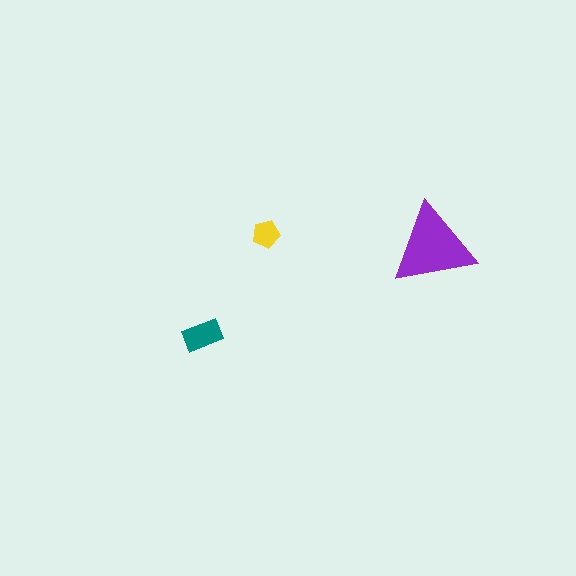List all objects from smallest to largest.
The yellow pentagon, the teal rectangle, the purple triangle.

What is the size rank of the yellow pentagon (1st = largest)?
3rd.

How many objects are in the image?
There are 3 objects in the image.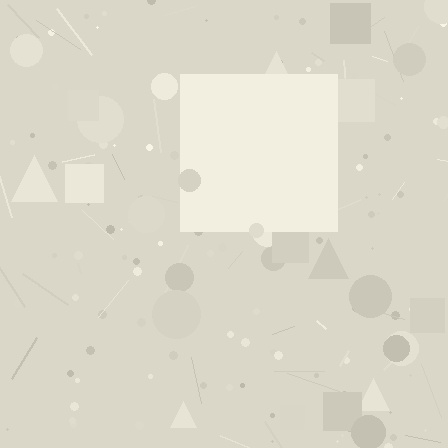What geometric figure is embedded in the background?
A square is embedded in the background.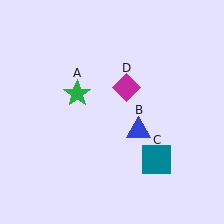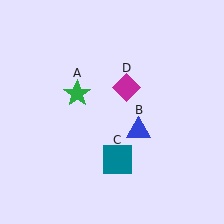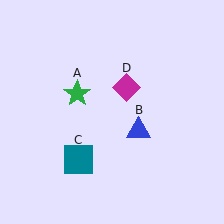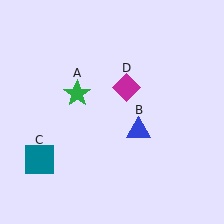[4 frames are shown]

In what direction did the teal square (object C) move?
The teal square (object C) moved left.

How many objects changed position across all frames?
1 object changed position: teal square (object C).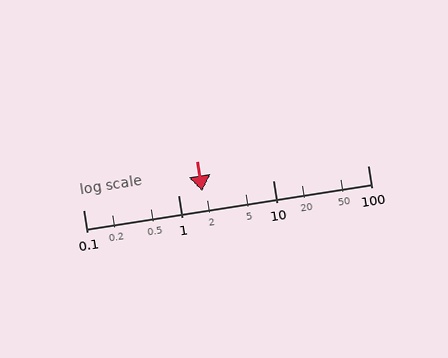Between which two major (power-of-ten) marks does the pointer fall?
The pointer is between 1 and 10.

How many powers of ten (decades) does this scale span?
The scale spans 3 decades, from 0.1 to 100.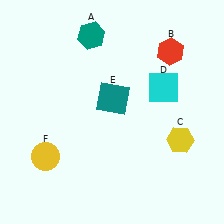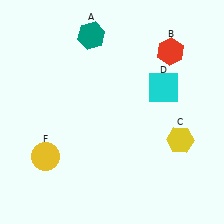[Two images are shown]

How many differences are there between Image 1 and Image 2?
There is 1 difference between the two images.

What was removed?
The teal square (E) was removed in Image 2.